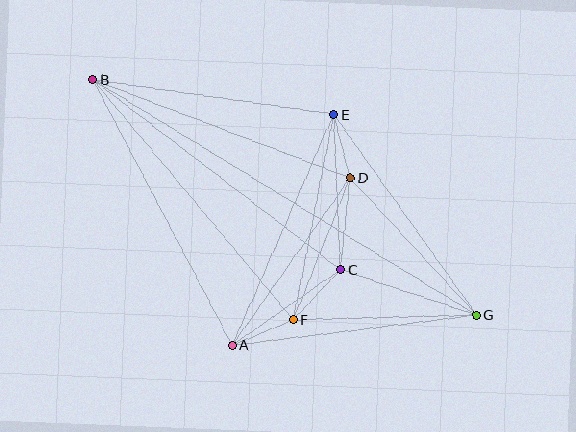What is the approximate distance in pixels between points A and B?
The distance between A and B is approximately 300 pixels.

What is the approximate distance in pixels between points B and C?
The distance between B and C is approximately 312 pixels.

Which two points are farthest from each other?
Points B and G are farthest from each other.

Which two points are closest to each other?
Points D and E are closest to each other.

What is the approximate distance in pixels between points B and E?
The distance between B and E is approximately 243 pixels.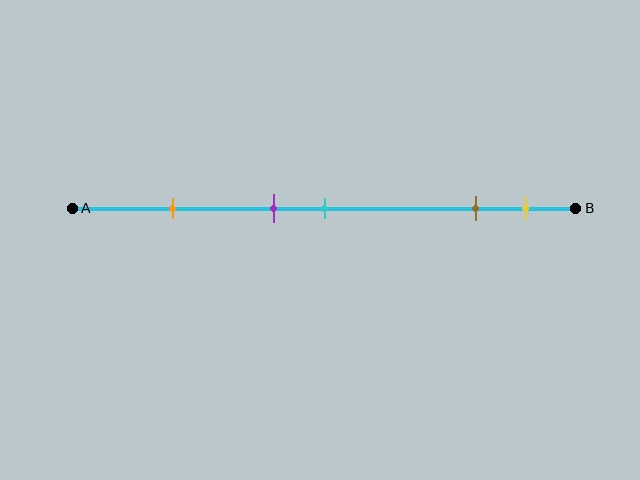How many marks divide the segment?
There are 5 marks dividing the segment.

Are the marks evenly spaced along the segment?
No, the marks are not evenly spaced.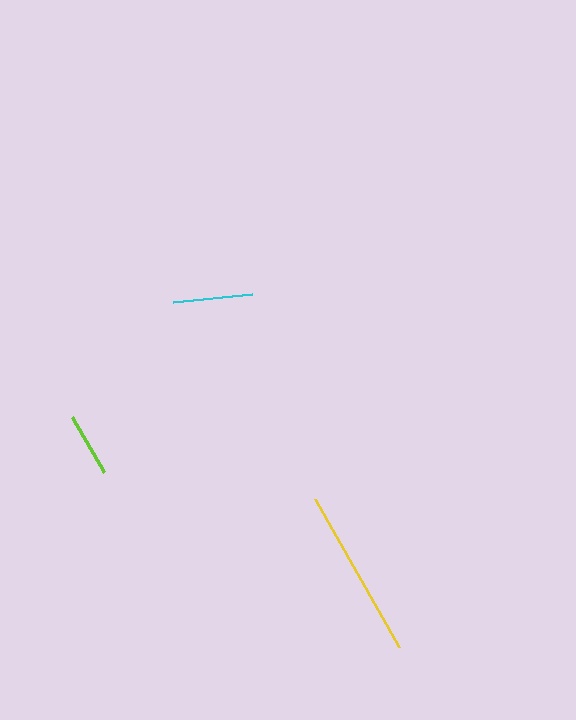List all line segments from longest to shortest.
From longest to shortest: yellow, cyan, lime.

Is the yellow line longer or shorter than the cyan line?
The yellow line is longer than the cyan line.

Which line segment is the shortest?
The lime line is the shortest at approximately 63 pixels.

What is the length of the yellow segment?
The yellow segment is approximately 170 pixels long.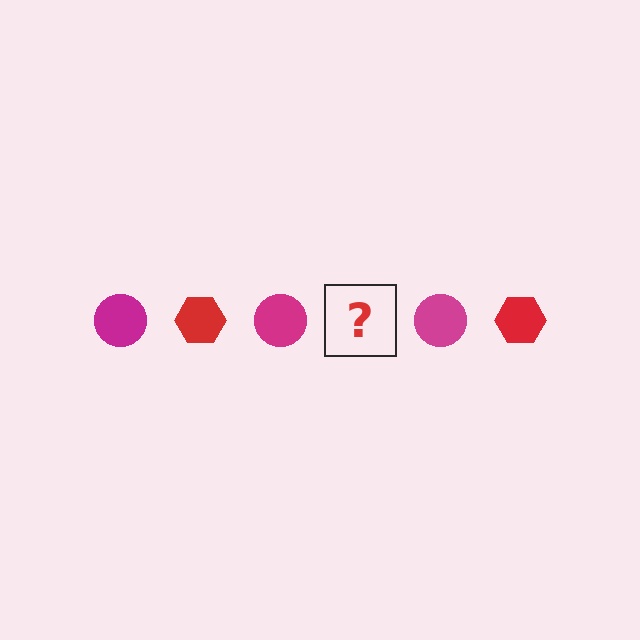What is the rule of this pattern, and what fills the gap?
The rule is that the pattern alternates between magenta circle and red hexagon. The gap should be filled with a red hexagon.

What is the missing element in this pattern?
The missing element is a red hexagon.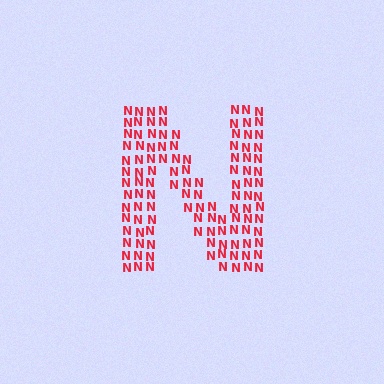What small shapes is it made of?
It is made of small letter N's.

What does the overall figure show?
The overall figure shows the letter N.